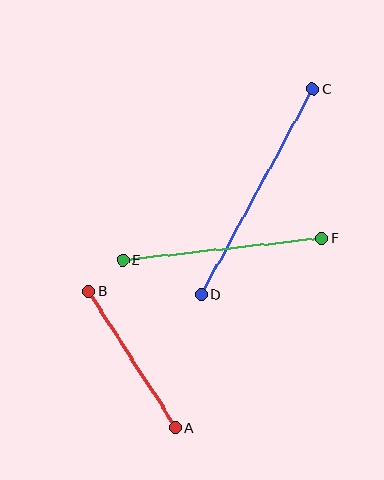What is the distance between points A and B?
The distance is approximately 162 pixels.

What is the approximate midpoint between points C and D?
The midpoint is at approximately (257, 191) pixels.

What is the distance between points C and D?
The distance is approximately 234 pixels.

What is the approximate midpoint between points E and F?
The midpoint is at approximately (222, 249) pixels.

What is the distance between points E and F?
The distance is approximately 200 pixels.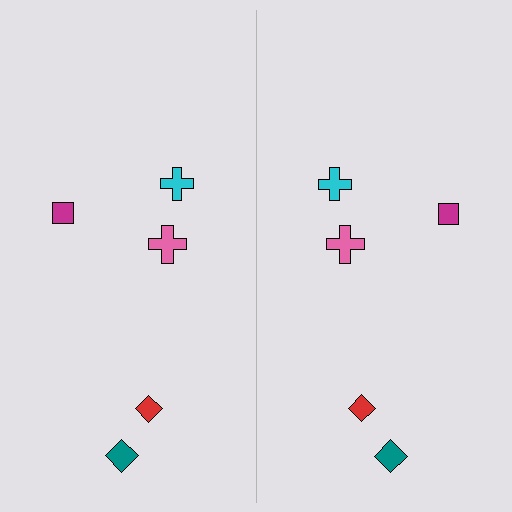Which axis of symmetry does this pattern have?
The pattern has a vertical axis of symmetry running through the center of the image.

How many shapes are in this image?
There are 10 shapes in this image.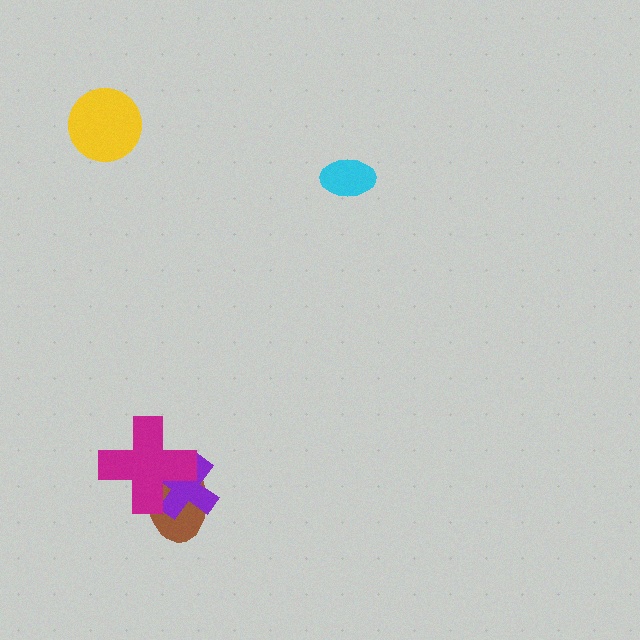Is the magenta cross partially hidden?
No, no other shape covers it.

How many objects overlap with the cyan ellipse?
0 objects overlap with the cyan ellipse.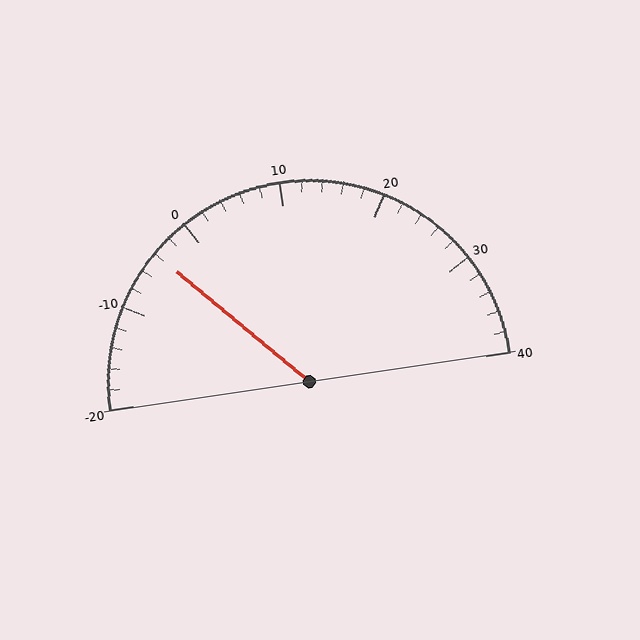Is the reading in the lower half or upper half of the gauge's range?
The reading is in the lower half of the range (-20 to 40).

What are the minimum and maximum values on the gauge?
The gauge ranges from -20 to 40.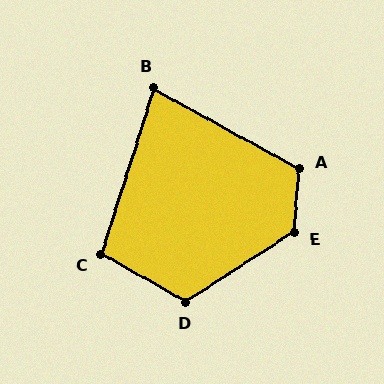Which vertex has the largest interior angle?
E, at approximately 127 degrees.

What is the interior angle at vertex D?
Approximately 118 degrees (obtuse).